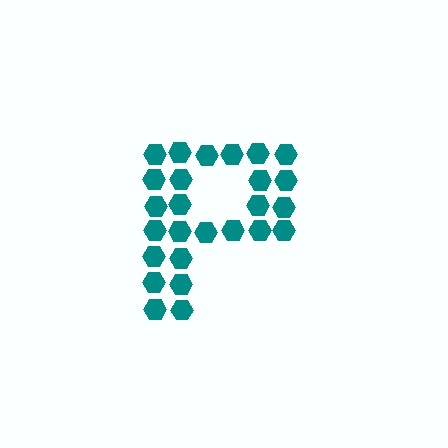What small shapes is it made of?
It is made of small hexagons.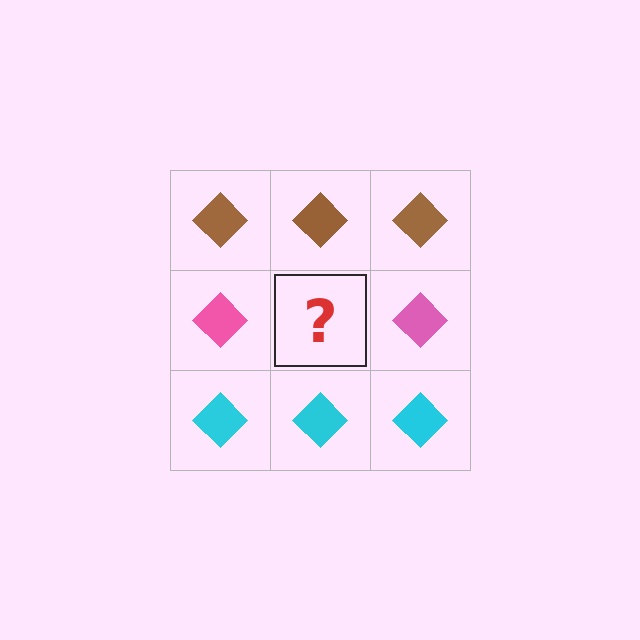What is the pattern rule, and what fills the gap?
The rule is that each row has a consistent color. The gap should be filled with a pink diamond.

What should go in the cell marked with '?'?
The missing cell should contain a pink diamond.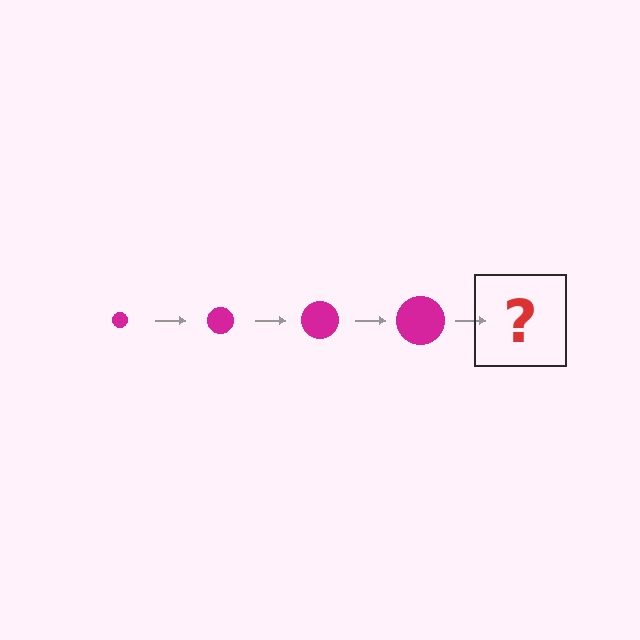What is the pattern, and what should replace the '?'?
The pattern is that the circle gets progressively larger each step. The '?' should be a magenta circle, larger than the previous one.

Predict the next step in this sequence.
The next step is a magenta circle, larger than the previous one.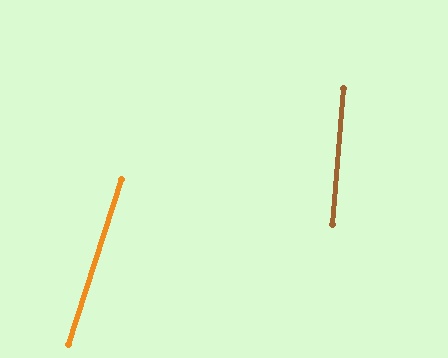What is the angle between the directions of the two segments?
Approximately 13 degrees.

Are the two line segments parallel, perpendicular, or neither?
Neither parallel nor perpendicular — they differ by about 13°.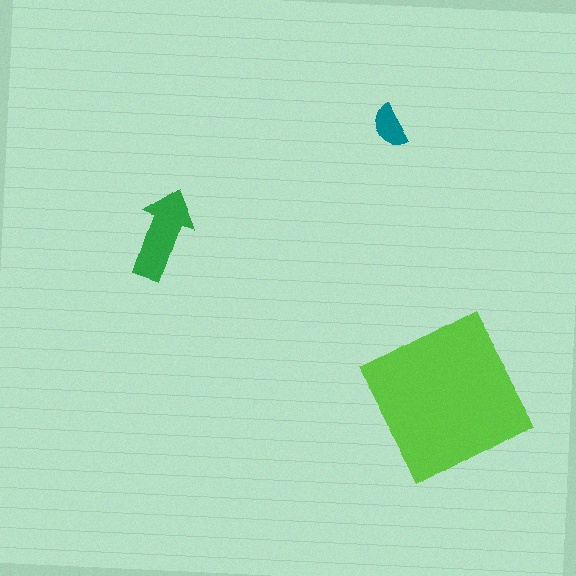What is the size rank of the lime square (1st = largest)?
1st.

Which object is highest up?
The teal semicircle is topmost.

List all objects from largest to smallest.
The lime square, the green arrow, the teal semicircle.